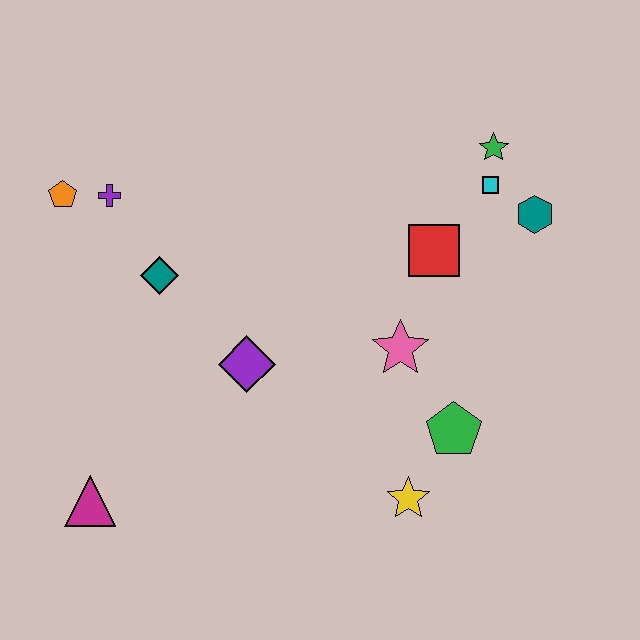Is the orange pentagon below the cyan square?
Yes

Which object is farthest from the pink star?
The orange pentagon is farthest from the pink star.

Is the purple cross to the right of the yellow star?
No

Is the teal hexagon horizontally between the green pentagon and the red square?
No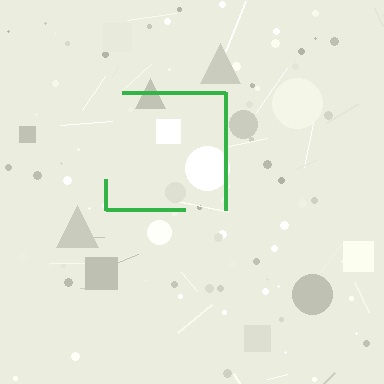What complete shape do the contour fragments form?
The contour fragments form a square.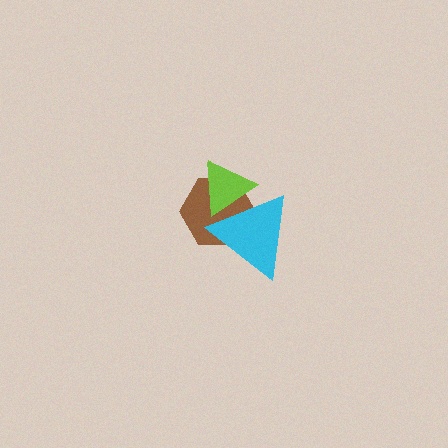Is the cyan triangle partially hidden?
No, no other shape covers it.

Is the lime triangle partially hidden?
Yes, it is partially covered by another shape.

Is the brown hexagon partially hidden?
Yes, it is partially covered by another shape.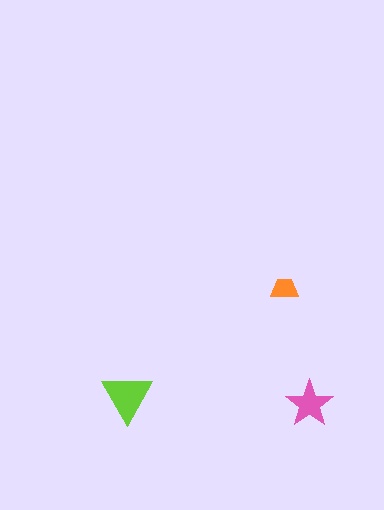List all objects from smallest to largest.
The orange trapezoid, the pink star, the lime triangle.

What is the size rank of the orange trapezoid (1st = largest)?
3rd.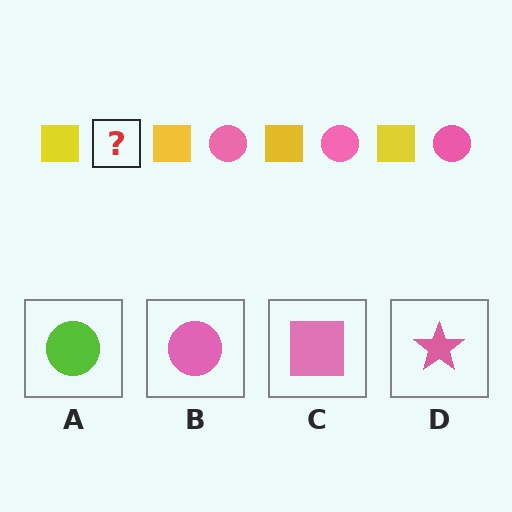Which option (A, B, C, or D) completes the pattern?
B.